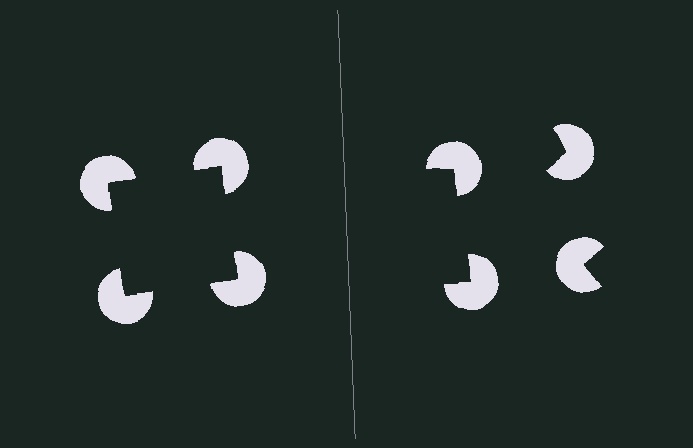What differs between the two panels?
The pac-man discs are positioned identically on both sides; only the wedge orientations differ. On the left they align to a square; on the right they are misaligned.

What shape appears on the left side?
An illusory square.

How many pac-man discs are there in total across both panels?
8 — 4 on each side.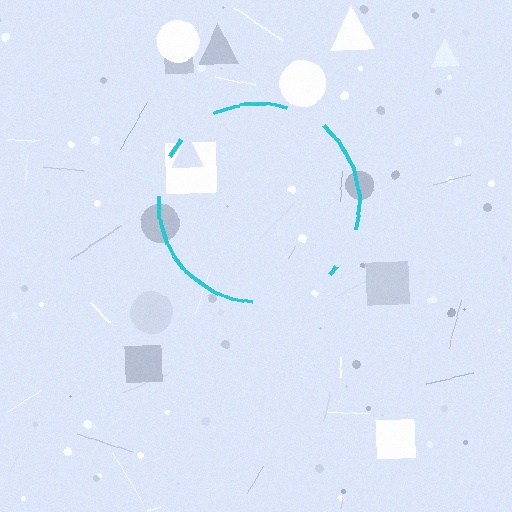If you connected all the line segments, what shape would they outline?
They would outline a circle.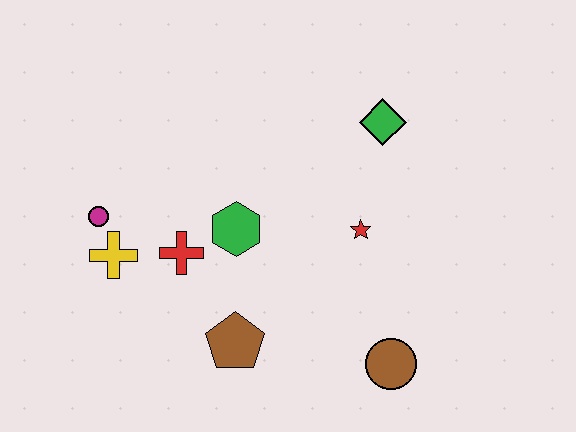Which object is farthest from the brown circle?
The magenta circle is farthest from the brown circle.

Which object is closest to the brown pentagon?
The red cross is closest to the brown pentagon.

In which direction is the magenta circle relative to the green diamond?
The magenta circle is to the left of the green diamond.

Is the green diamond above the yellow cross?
Yes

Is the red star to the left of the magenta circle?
No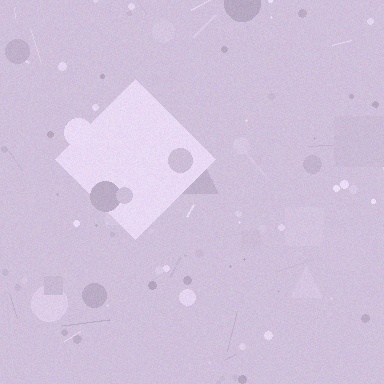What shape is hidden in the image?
A diamond is hidden in the image.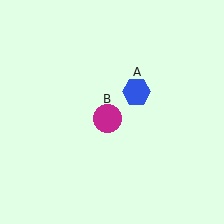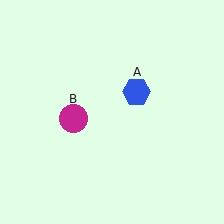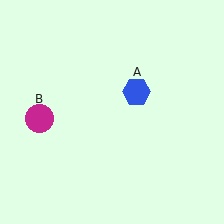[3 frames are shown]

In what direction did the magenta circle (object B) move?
The magenta circle (object B) moved left.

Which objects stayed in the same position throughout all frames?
Blue hexagon (object A) remained stationary.